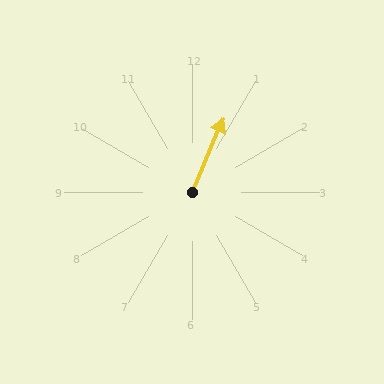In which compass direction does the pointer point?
Northeast.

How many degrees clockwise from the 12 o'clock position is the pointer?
Approximately 23 degrees.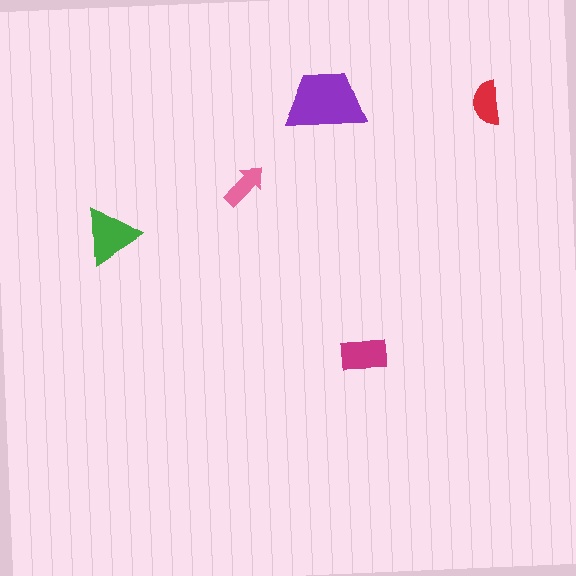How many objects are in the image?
There are 5 objects in the image.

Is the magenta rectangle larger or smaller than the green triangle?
Smaller.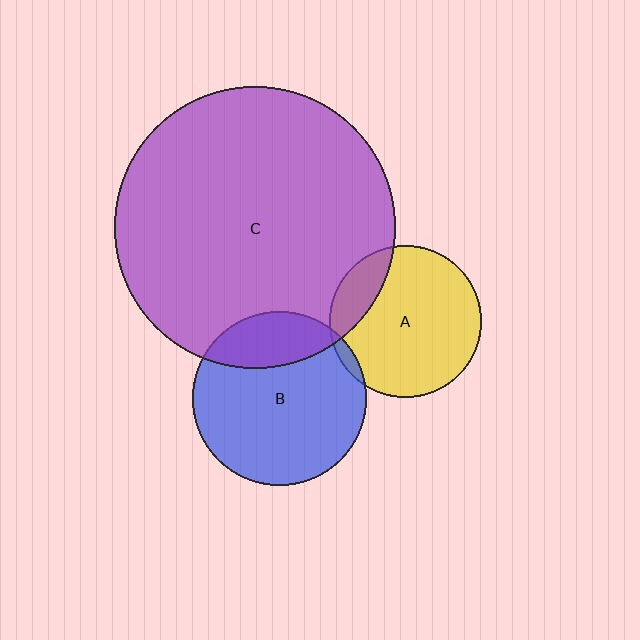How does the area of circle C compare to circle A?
Approximately 3.4 times.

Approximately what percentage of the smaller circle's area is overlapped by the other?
Approximately 20%.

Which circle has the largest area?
Circle C (purple).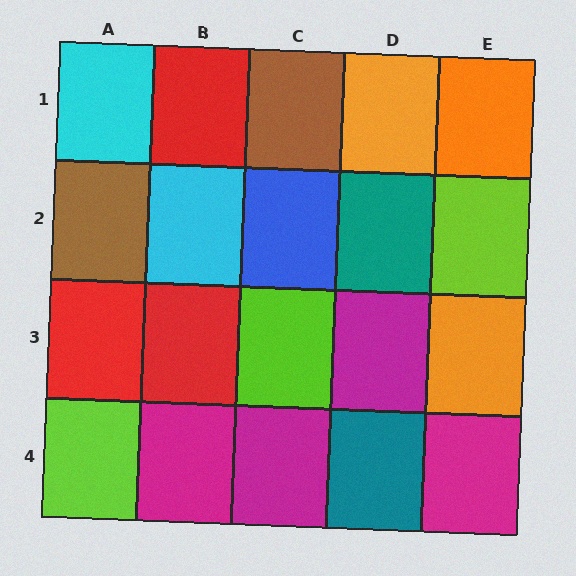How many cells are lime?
3 cells are lime.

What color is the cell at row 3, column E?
Orange.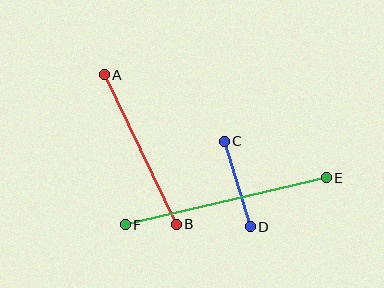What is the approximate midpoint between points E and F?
The midpoint is at approximately (226, 201) pixels.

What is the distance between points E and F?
The distance is approximately 206 pixels.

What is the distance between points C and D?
The distance is approximately 89 pixels.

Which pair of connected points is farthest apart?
Points E and F are farthest apart.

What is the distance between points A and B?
The distance is approximately 166 pixels.